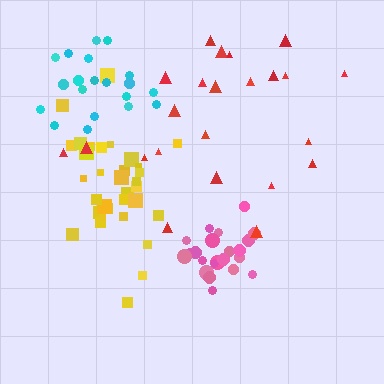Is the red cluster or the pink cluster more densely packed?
Pink.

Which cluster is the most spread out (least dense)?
Red.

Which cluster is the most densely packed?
Pink.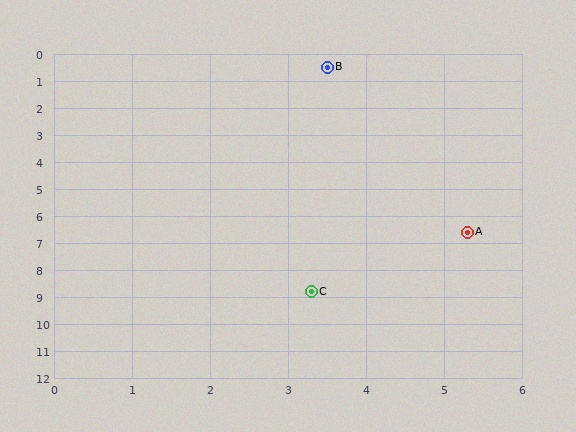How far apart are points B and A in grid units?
Points B and A are about 6.4 grid units apart.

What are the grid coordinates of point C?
Point C is at approximately (3.3, 8.8).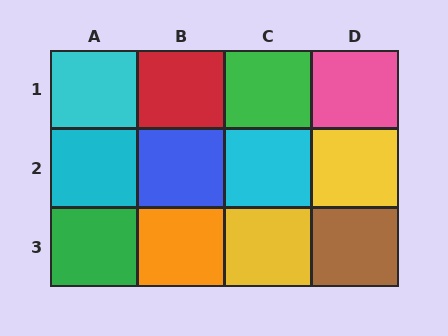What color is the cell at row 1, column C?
Green.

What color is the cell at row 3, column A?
Green.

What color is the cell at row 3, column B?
Orange.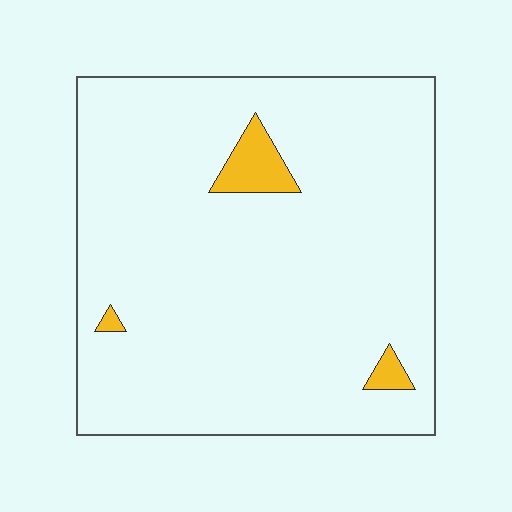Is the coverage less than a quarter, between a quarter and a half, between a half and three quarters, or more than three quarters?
Less than a quarter.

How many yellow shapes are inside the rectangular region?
3.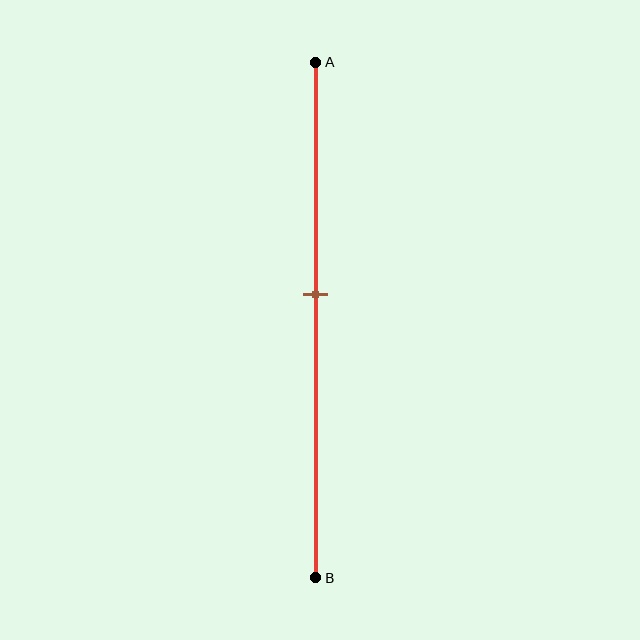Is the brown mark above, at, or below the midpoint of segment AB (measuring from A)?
The brown mark is above the midpoint of segment AB.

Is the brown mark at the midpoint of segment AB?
No, the mark is at about 45% from A, not at the 50% midpoint.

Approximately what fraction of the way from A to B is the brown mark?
The brown mark is approximately 45% of the way from A to B.